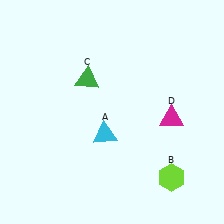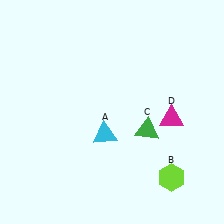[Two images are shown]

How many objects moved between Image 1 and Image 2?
1 object moved between the two images.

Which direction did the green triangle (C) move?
The green triangle (C) moved right.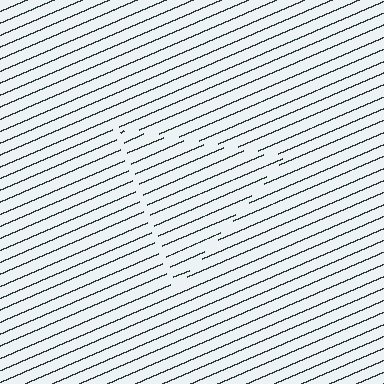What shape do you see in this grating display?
An illusory triangle. The interior of the shape contains the same grating, shifted by half a period — the contour is defined by the phase discontinuity where line-ends from the inner and outer gratings abut.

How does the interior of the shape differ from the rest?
The interior of the shape contains the same grating, shifted by half a period — the contour is defined by the phase discontinuity where line-ends from the inner and outer gratings abut.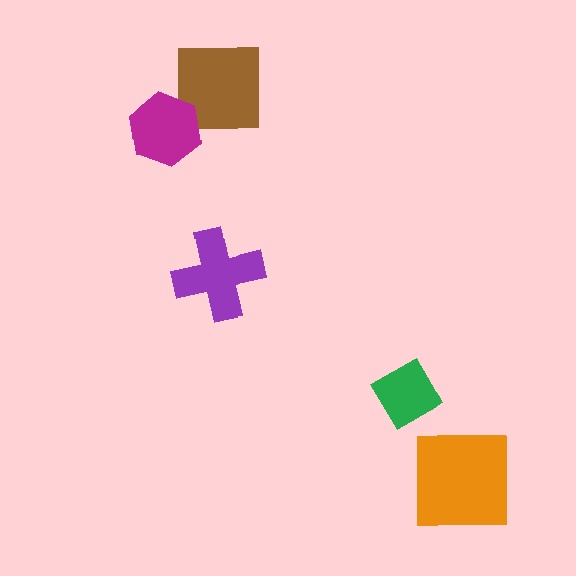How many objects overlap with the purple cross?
0 objects overlap with the purple cross.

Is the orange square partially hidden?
No, no other shape covers it.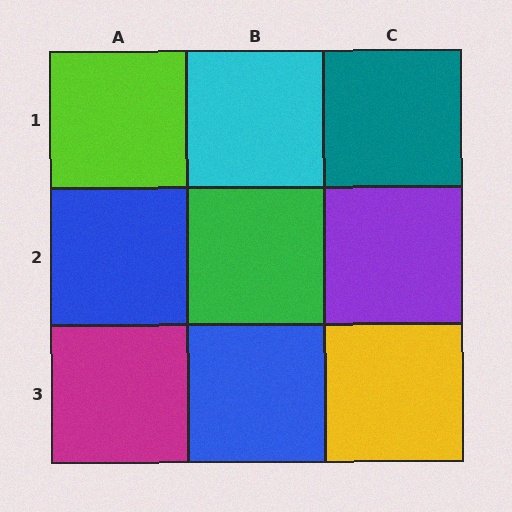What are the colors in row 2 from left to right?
Blue, green, purple.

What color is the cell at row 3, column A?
Magenta.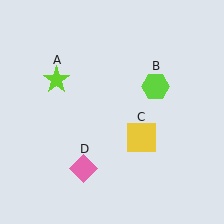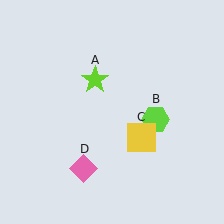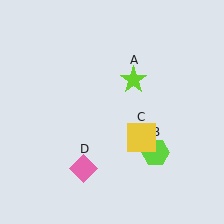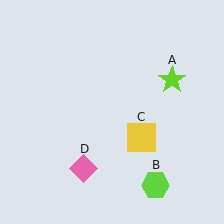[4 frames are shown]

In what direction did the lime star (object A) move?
The lime star (object A) moved right.